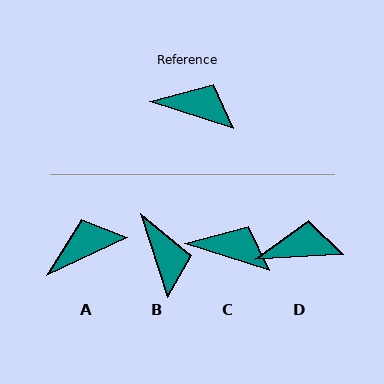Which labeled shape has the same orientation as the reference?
C.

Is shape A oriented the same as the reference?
No, it is off by about 43 degrees.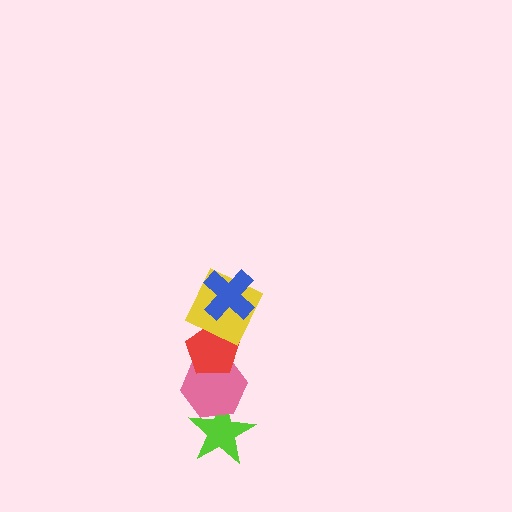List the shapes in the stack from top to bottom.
From top to bottom: the blue cross, the yellow square, the red pentagon, the pink hexagon, the lime star.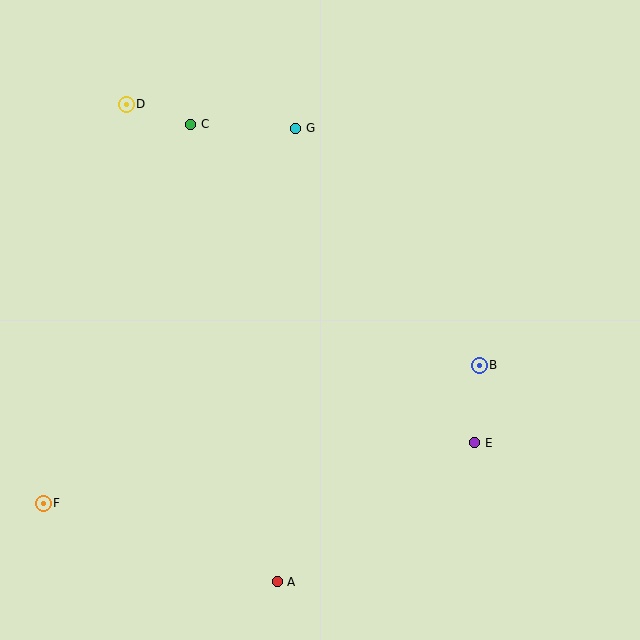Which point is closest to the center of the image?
Point B at (479, 365) is closest to the center.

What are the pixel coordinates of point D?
Point D is at (126, 105).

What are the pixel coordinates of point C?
Point C is at (191, 124).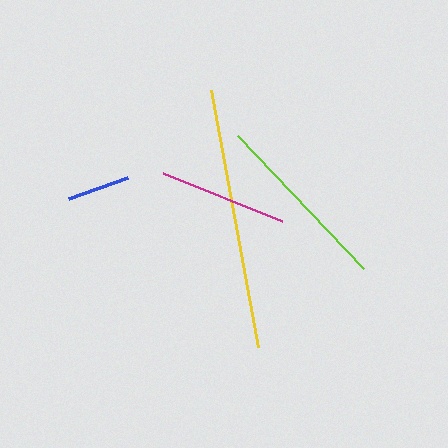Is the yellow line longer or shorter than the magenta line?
The yellow line is longer than the magenta line.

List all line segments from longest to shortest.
From longest to shortest: yellow, lime, magenta, blue.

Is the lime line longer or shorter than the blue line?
The lime line is longer than the blue line.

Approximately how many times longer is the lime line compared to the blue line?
The lime line is approximately 2.9 times the length of the blue line.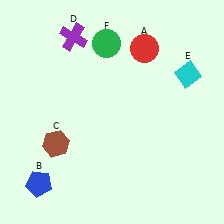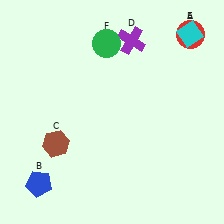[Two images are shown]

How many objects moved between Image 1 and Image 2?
3 objects moved between the two images.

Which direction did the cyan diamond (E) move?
The cyan diamond (E) moved up.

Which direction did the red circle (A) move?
The red circle (A) moved right.